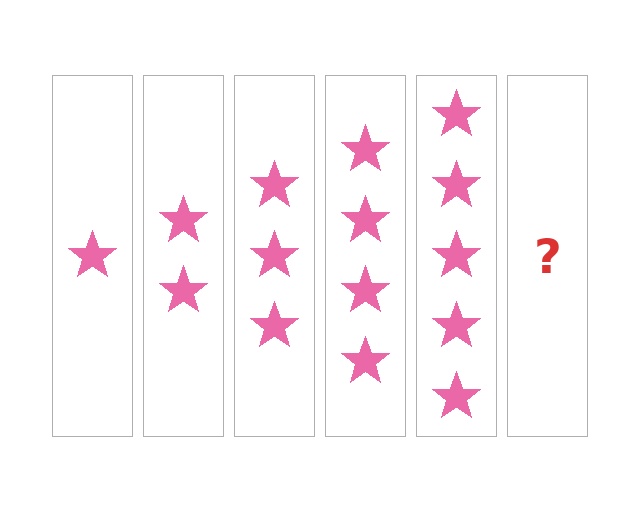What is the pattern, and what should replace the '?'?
The pattern is that each step adds one more star. The '?' should be 6 stars.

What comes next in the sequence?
The next element should be 6 stars.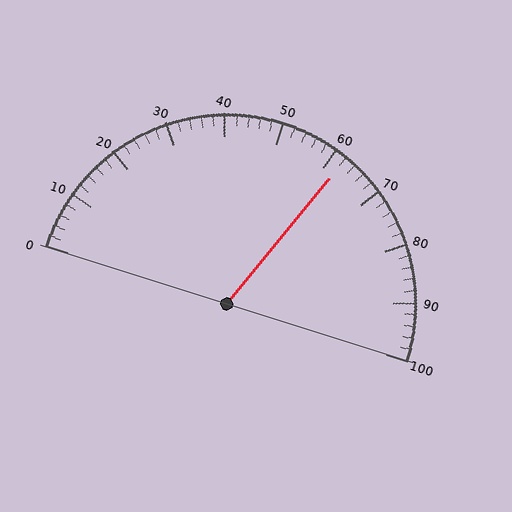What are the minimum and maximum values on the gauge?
The gauge ranges from 0 to 100.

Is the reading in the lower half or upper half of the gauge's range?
The reading is in the upper half of the range (0 to 100).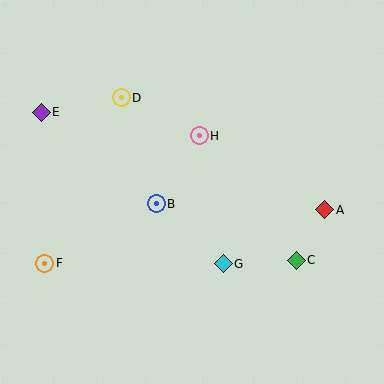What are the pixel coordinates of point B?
Point B is at (156, 204).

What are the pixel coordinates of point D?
Point D is at (121, 98).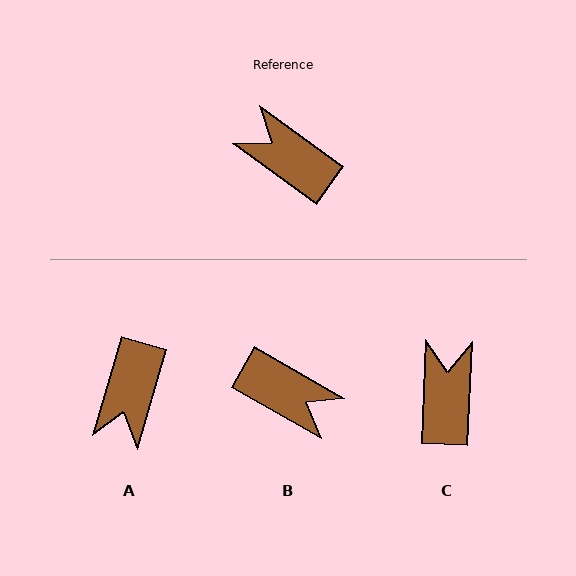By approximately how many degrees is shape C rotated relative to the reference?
Approximately 57 degrees clockwise.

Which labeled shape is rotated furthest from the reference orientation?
B, about 174 degrees away.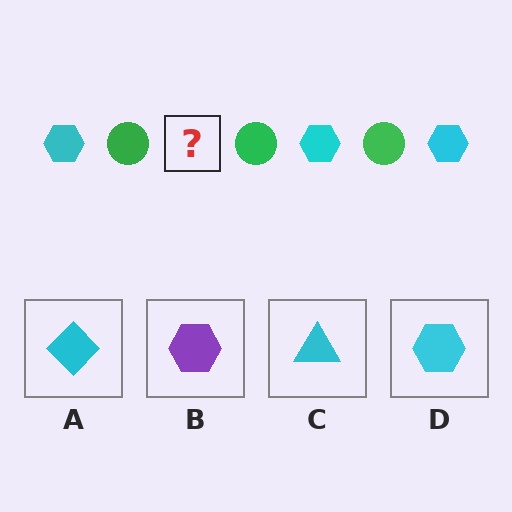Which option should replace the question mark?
Option D.